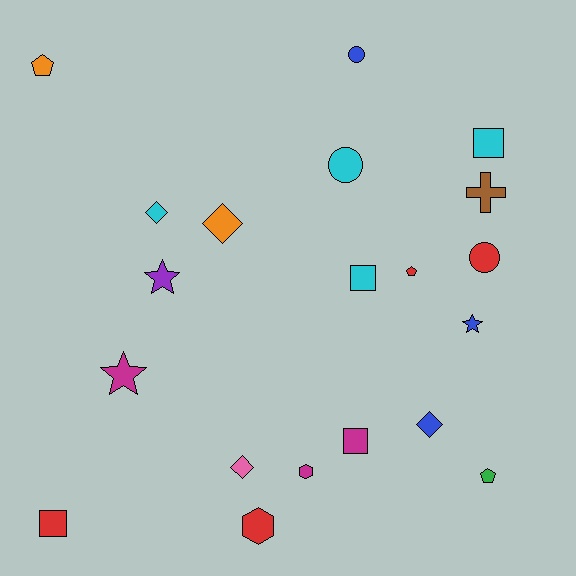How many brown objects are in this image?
There is 1 brown object.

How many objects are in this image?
There are 20 objects.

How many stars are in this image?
There are 3 stars.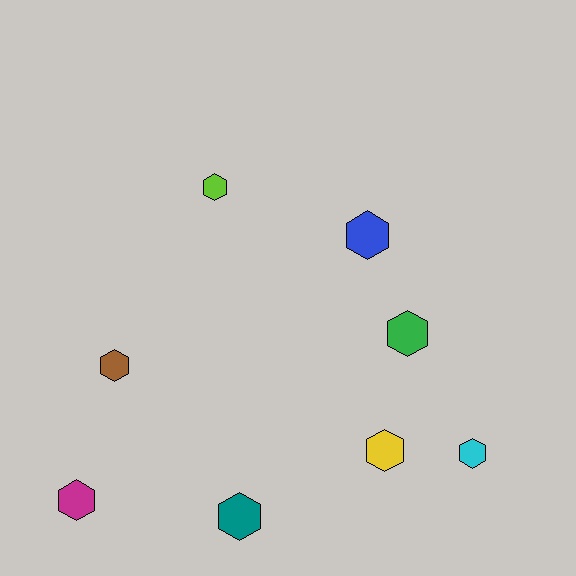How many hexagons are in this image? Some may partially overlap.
There are 8 hexagons.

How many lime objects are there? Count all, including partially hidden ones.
There is 1 lime object.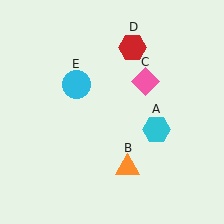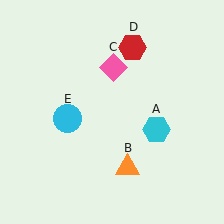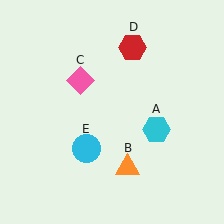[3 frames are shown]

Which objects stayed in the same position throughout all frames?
Cyan hexagon (object A) and orange triangle (object B) and red hexagon (object D) remained stationary.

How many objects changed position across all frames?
2 objects changed position: pink diamond (object C), cyan circle (object E).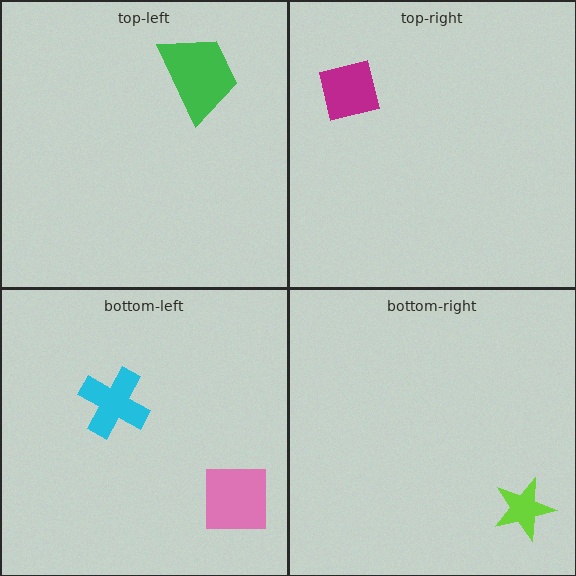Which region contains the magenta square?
The top-right region.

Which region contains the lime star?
The bottom-right region.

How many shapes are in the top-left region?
1.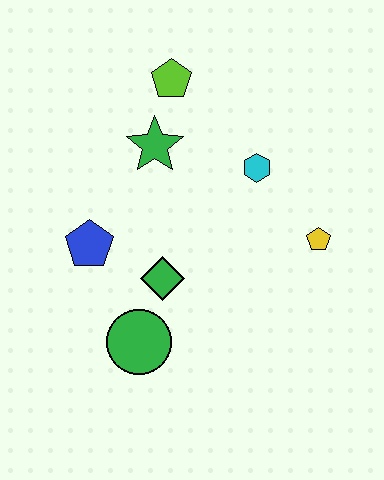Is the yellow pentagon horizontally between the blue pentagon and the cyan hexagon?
No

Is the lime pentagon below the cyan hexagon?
No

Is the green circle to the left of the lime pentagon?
Yes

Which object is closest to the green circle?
The green diamond is closest to the green circle.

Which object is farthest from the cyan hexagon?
The green circle is farthest from the cyan hexagon.